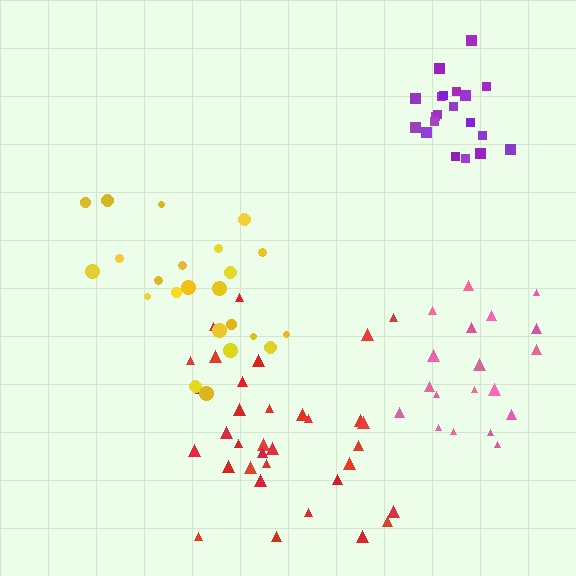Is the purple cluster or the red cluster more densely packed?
Purple.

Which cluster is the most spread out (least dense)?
Red.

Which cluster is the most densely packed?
Purple.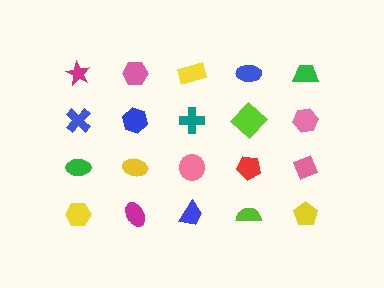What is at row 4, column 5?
A yellow pentagon.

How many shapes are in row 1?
5 shapes.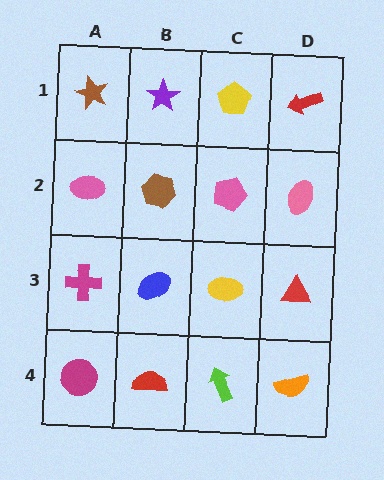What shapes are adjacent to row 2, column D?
A red arrow (row 1, column D), a red triangle (row 3, column D), a pink pentagon (row 2, column C).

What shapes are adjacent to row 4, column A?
A magenta cross (row 3, column A), a red semicircle (row 4, column B).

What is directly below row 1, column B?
A brown hexagon.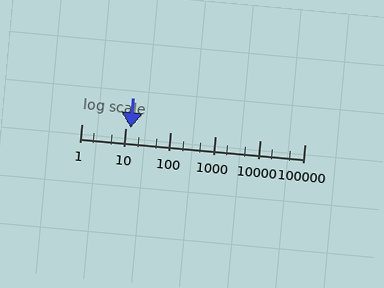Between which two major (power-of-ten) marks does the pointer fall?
The pointer is between 10 and 100.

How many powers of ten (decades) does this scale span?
The scale spans 5 decades, from 1 to 100000.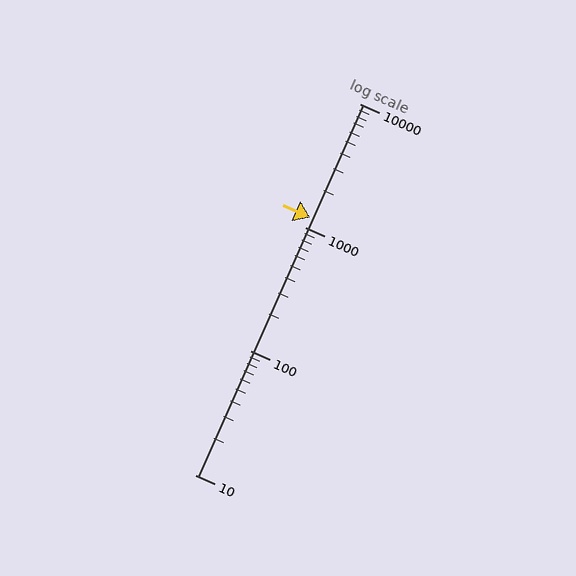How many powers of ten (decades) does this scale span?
The scale spans 3 decades, from 10 to 10000.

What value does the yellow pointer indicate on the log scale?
The pointer indicates approximately 1200.